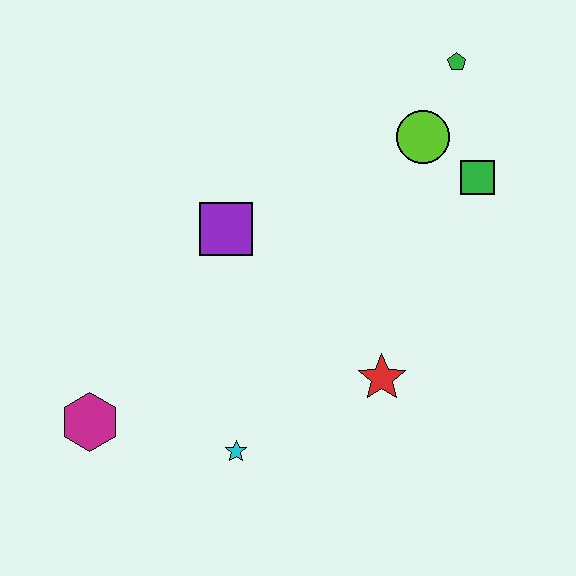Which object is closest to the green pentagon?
The lime circle is closest to the green pentagon.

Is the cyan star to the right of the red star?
No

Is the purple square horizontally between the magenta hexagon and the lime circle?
Yes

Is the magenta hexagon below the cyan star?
No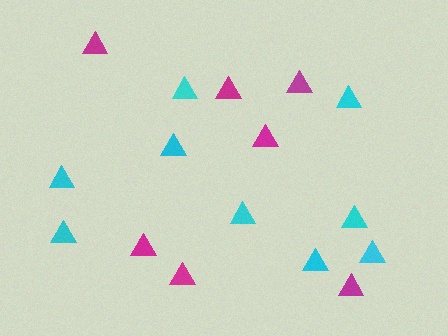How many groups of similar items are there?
There are 2 groups: one group of cyan triangles (9) and one group of magenta triangles (7).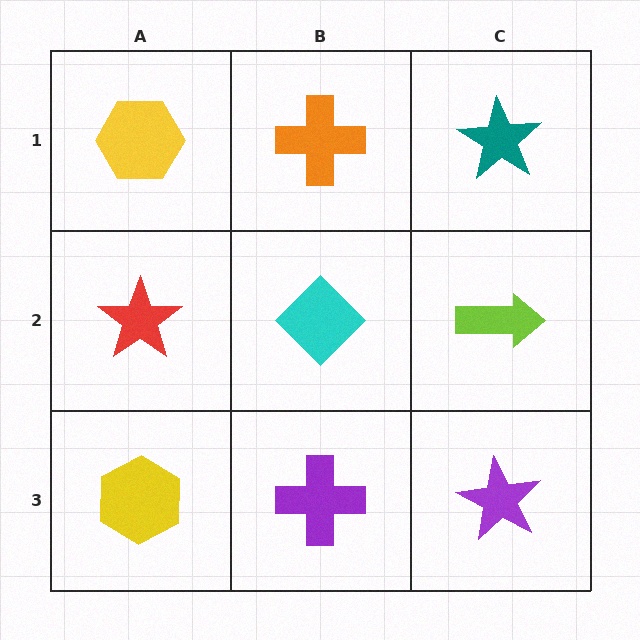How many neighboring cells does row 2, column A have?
3.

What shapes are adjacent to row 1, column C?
A lime arrow (row 2, column C), an orange cross (row 1, column B).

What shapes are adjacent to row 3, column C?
A lime arrow (row 2, column C), a purple cross (row 3, column B).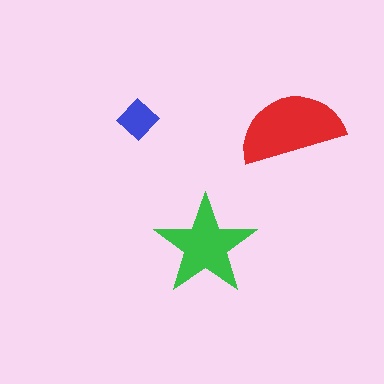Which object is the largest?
The red semicircle.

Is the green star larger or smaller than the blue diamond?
Larger.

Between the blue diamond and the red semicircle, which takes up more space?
The red semicircle.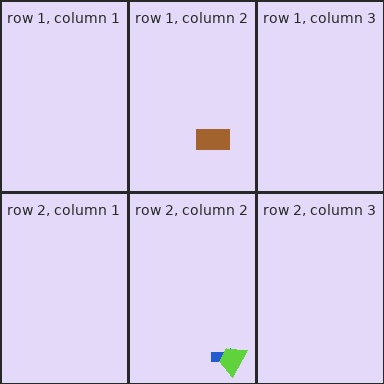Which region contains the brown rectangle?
The row 1, column 2 region.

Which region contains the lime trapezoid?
The row 2, column 2 region.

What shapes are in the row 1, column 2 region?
The brown rectangle.